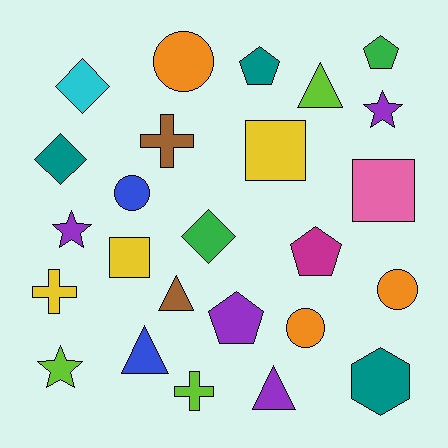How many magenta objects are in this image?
There is 1 magenta object.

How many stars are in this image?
There are 3 stars.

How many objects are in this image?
There are 25 objects.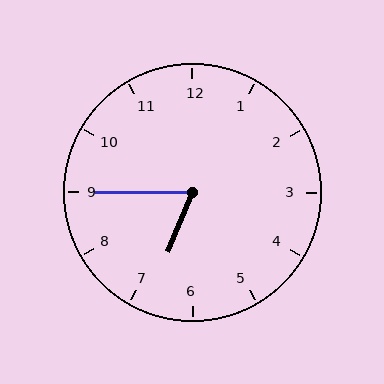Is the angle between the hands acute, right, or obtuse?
It is acute.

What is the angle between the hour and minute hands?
Approximately 68 degrees.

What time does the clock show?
6:45.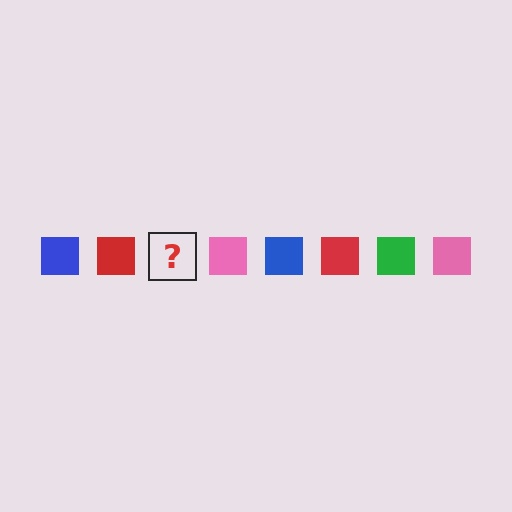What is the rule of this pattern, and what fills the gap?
The rule is that the pattern cycles through blue, red, green, pink squares. The gap should be filled with a green square.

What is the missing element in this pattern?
The missing element is a green square.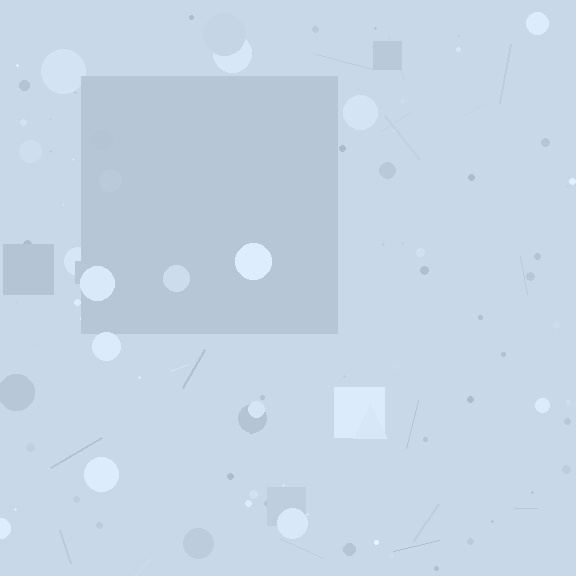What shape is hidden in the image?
A square is hidden in the image.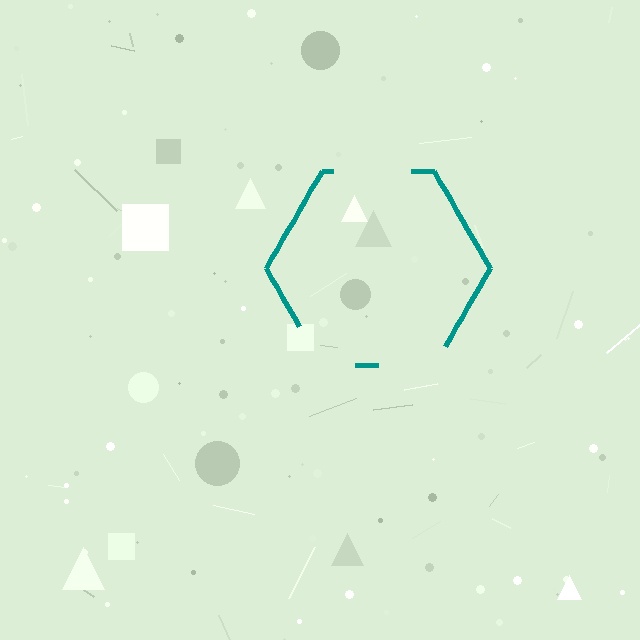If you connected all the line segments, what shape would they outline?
They would outline a hexagon.